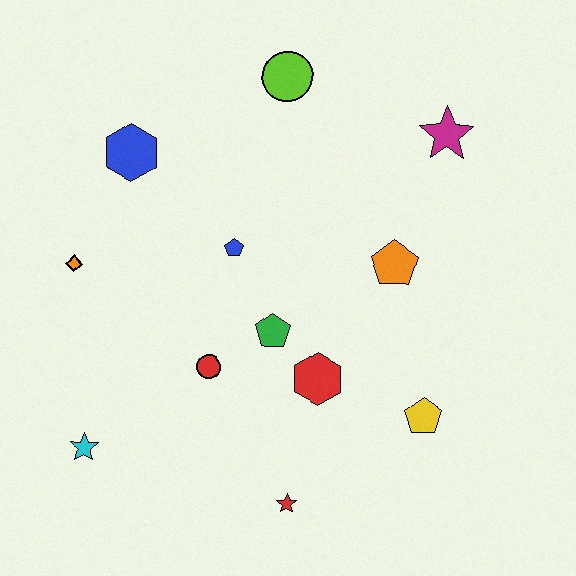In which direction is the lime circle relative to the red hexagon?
The lime circle is above the red hexagon.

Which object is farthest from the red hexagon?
The lime circle is farthest from the red hexagon.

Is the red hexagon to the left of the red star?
No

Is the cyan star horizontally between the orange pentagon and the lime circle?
No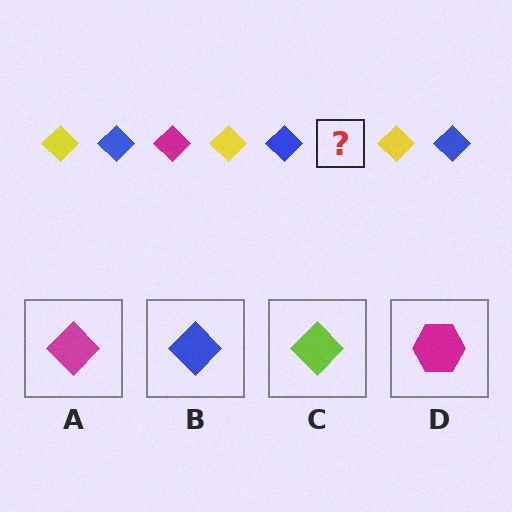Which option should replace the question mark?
Option A.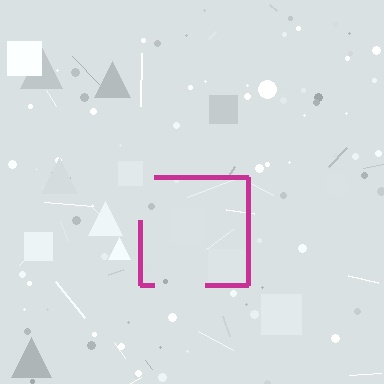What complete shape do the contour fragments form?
The contour fragments form a square.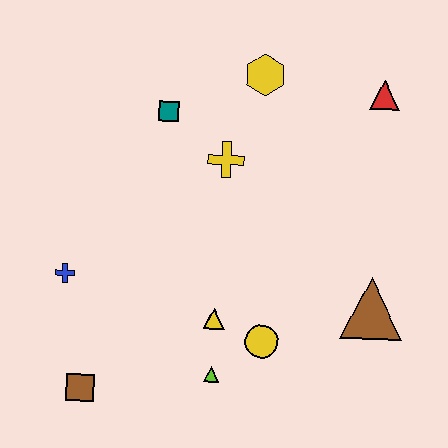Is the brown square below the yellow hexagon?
Yes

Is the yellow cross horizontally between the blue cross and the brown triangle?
Yes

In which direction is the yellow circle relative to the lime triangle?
The yellow circle is to the right of the lime triangle.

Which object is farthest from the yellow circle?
The red triangle is farthest from the yellow circle.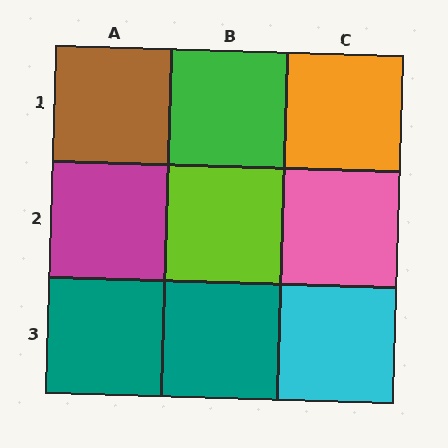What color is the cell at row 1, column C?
Orange.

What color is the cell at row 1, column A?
Brown.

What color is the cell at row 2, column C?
Pink.